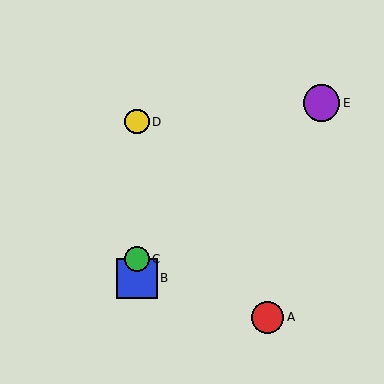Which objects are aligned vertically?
Objects B, C, D are aligned vertically.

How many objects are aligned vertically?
3 objects (B, C, D) are aligned vertically.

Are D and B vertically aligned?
Yes, both are at x≈137.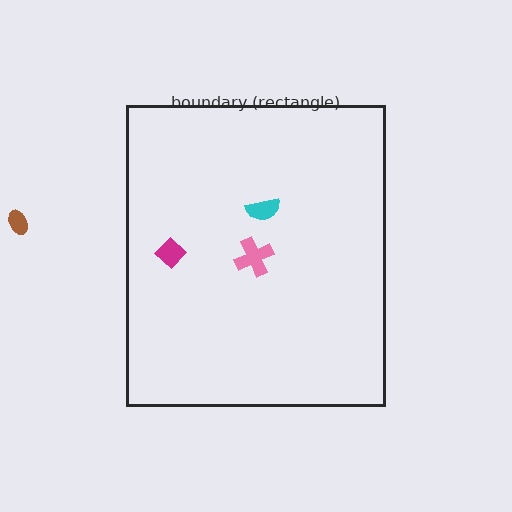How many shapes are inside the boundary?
3 inside, 1 outside.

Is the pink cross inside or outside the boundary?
Inside.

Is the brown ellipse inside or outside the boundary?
Outside.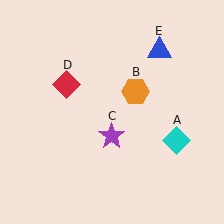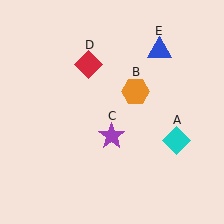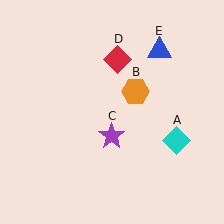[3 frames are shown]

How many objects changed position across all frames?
1 object changed position: red diamond (object D).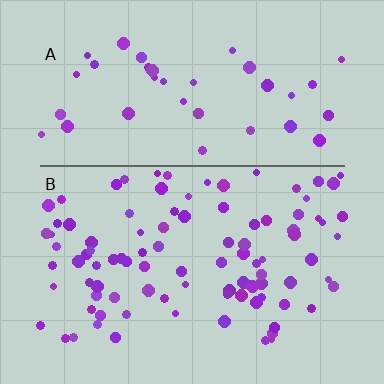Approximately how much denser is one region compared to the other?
Approximately 2.4× — region B over region A.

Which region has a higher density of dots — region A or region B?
B (the bottom).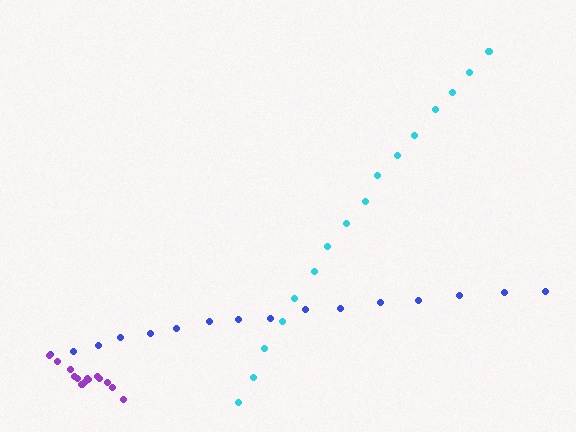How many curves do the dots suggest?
There are 3 distinct paths.